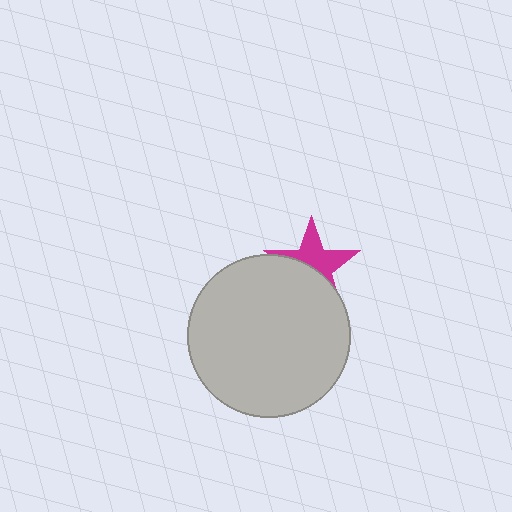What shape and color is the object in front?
The object in front is a light gray circle.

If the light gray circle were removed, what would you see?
You would see the complete magenta star.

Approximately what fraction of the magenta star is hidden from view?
Roughly 49% of the magenta star is hidden behind the light gray circle.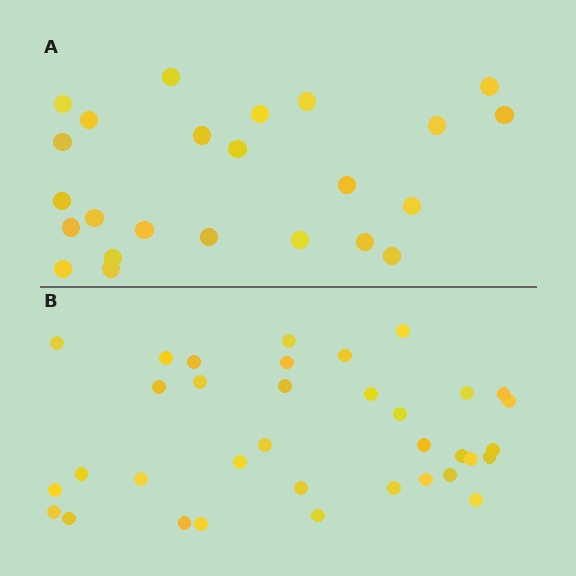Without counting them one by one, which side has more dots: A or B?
Region B (the bottom region) has more dots.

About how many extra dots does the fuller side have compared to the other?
Region B has roughly 12 or so more dots than region A.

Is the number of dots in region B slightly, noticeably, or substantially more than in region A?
Region B has substantially more. The ratio is roughly 1.5 to 1.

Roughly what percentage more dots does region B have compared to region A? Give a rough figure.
About 45% more.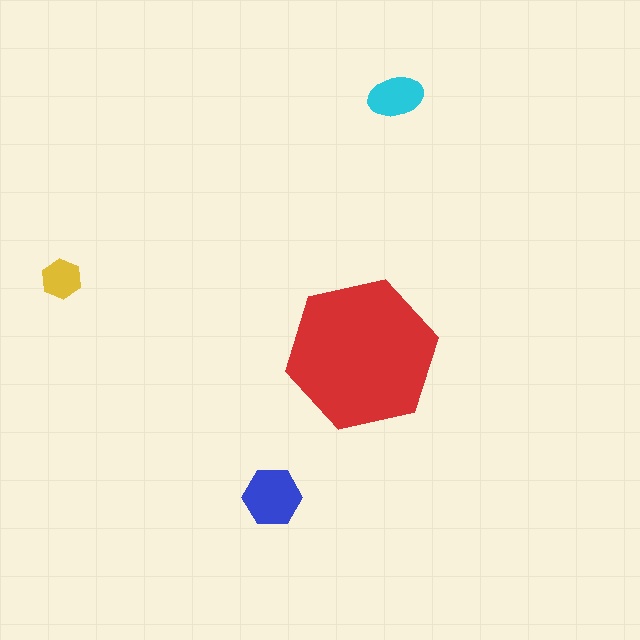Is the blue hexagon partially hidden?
No, the blue hexagon is fully visible.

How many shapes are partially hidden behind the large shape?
0 shapes are partially hidden.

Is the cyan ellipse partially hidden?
No, the cyan ellipse is fully visible.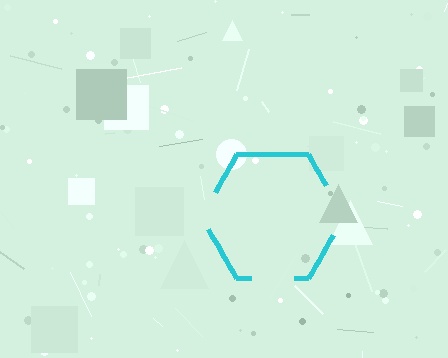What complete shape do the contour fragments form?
The contour fragments form a hexagon.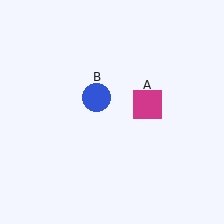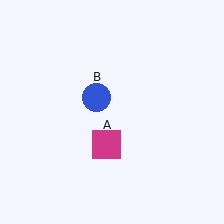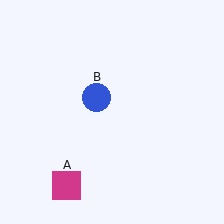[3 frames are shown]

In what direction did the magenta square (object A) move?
The magenta square (object A) moved down and to the left.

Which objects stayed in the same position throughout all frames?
Blue circle (object B) remained stationary.